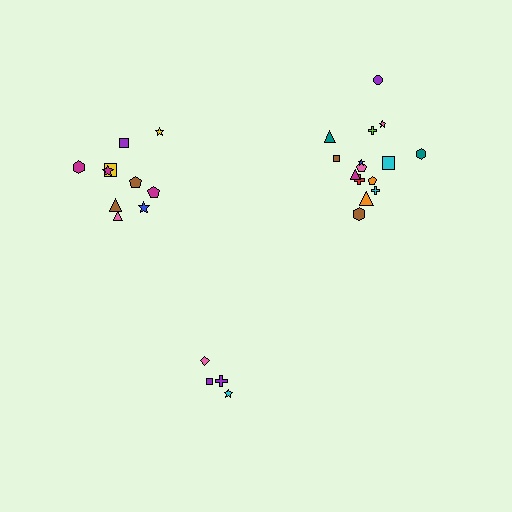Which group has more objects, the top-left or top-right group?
The top-right group.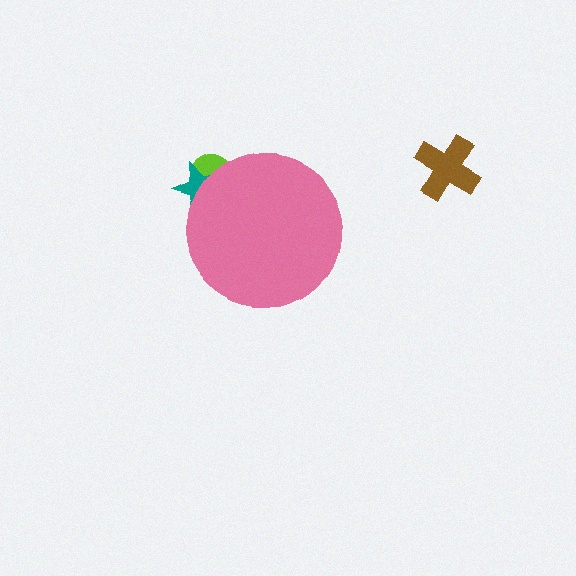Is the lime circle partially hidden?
Yes, the lime circle is partially hidden behind the pink circle.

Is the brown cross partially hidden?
No, the brown cross is fully visible.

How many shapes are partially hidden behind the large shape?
2 shapes are partially hidden.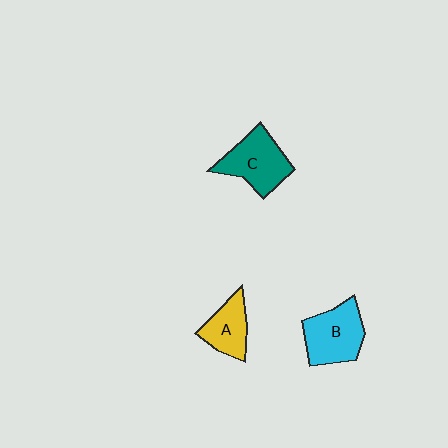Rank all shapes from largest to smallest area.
From largest to smallest: C (teal), B (cyan), A (yellow).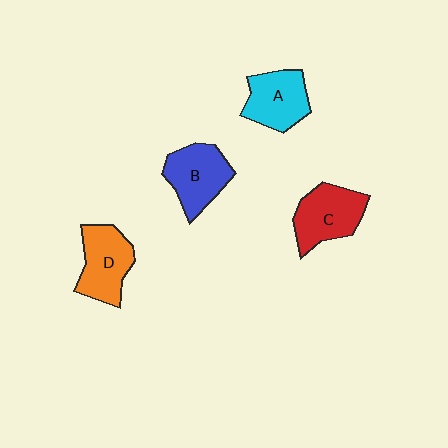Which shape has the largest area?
Shape C (red).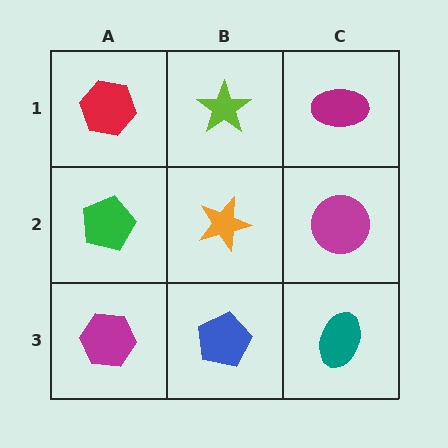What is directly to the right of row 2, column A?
An orange star.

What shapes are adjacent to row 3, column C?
A magenta circle (row 2, column C), a blue pentagon (row 3, column B).